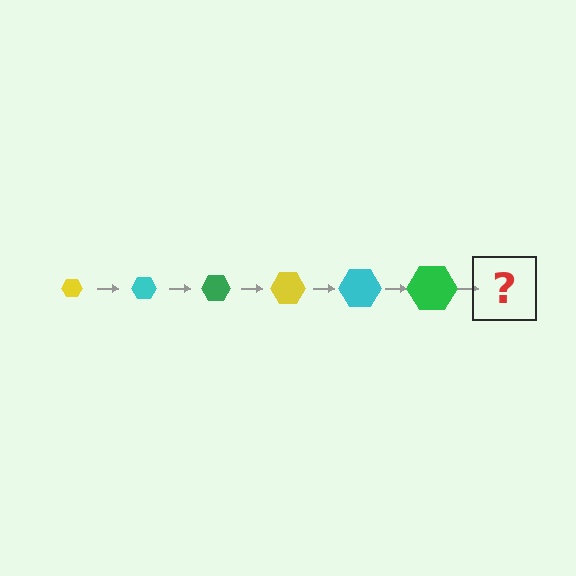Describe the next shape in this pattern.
It should be a yellow hexagon, larger than the previous one.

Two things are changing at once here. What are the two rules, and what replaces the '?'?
The two rules are that the hexagon grows larger each step and the color cycles through yellow, cyan, and green. The '?' should be a yellow hexagon, larger than the previous one.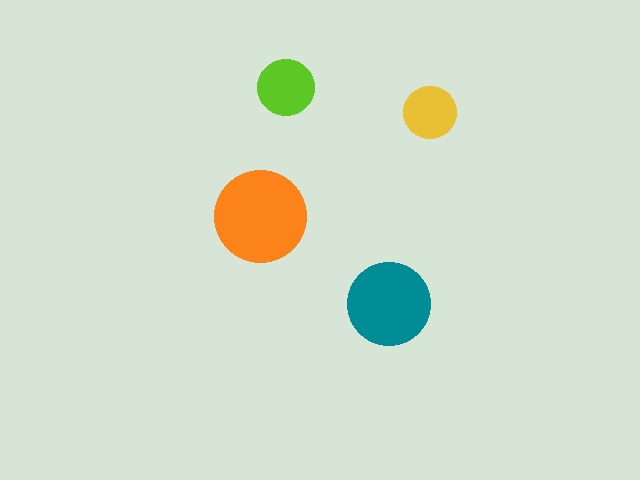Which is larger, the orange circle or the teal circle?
The orange one.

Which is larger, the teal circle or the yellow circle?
The teal one.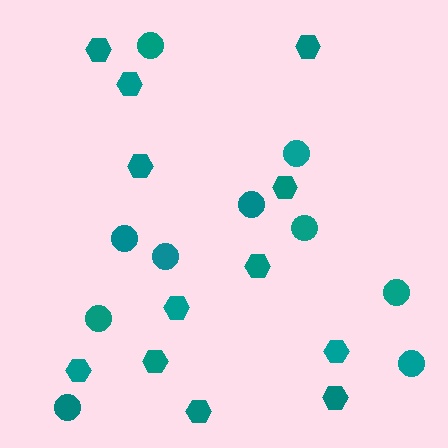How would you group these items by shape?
There are 2 groups: one group of circles (10) and one group of hexagons (12).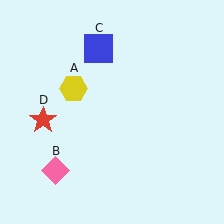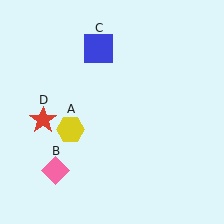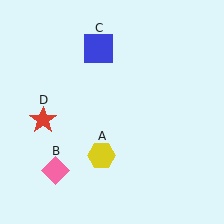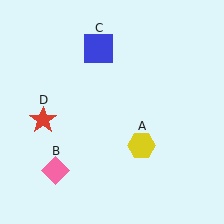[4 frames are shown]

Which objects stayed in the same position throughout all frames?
Pink diamond (object B) and blue square (object C) and red star (object D) remained stationary.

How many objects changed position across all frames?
1 object changed position: yellow hexagon (object A).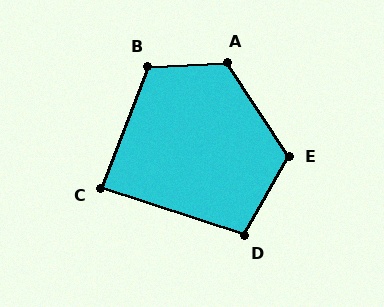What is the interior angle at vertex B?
Approximately 114 degrees (obtuse).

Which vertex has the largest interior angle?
A, at approximately 120 degrees.